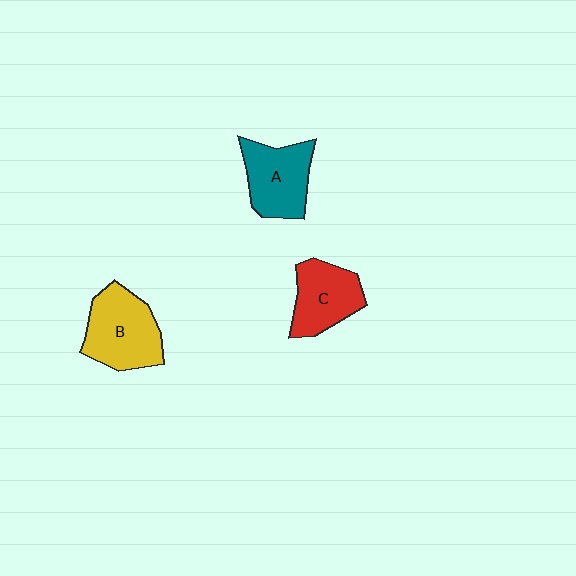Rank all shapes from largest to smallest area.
From largest to smallest: B (yellow), A (teal), C (red).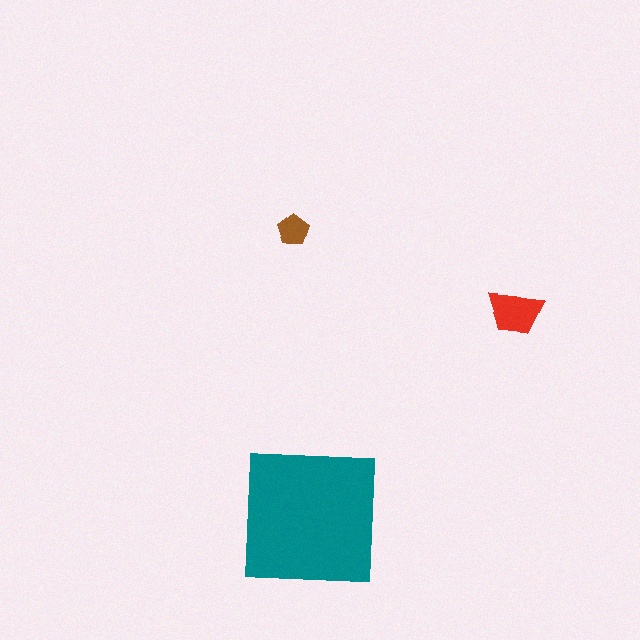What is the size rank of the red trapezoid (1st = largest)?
2nd.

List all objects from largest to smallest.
The teal square, the red trapezoid, the brown pentagon.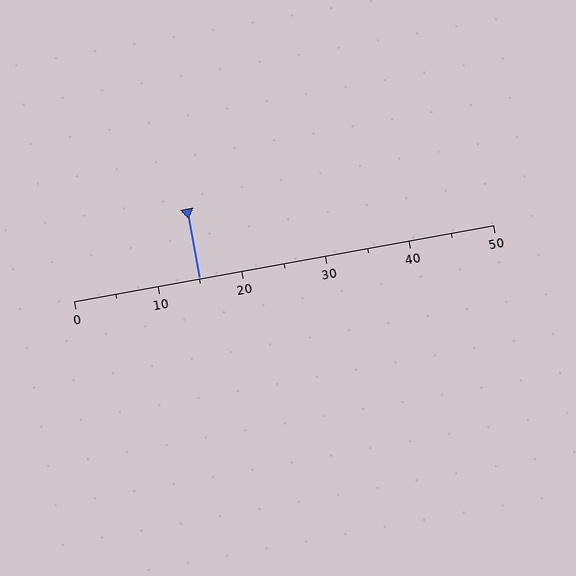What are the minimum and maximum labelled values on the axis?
The axis runs from 0 to 50.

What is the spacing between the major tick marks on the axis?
The major ticks are spaced 10 apart.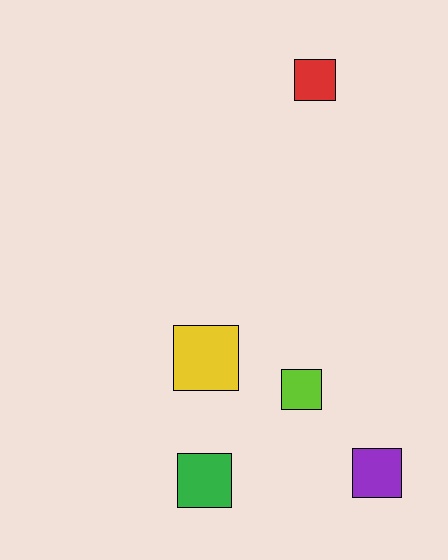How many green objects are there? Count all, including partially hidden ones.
There is 1 green object.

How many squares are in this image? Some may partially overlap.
There are 5 squares.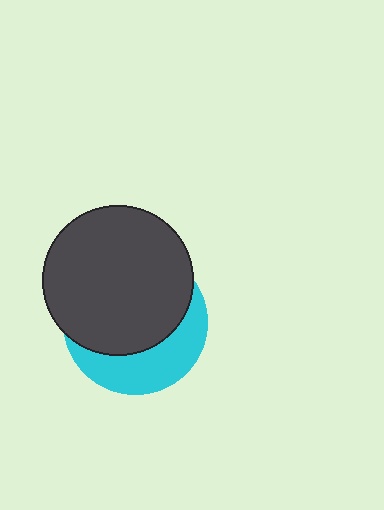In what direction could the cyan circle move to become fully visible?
The cyan circle could move down. That would shift it out from behind the dark gray circle entirely.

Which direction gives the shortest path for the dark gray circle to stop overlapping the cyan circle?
Moving up gives the shortest separation.